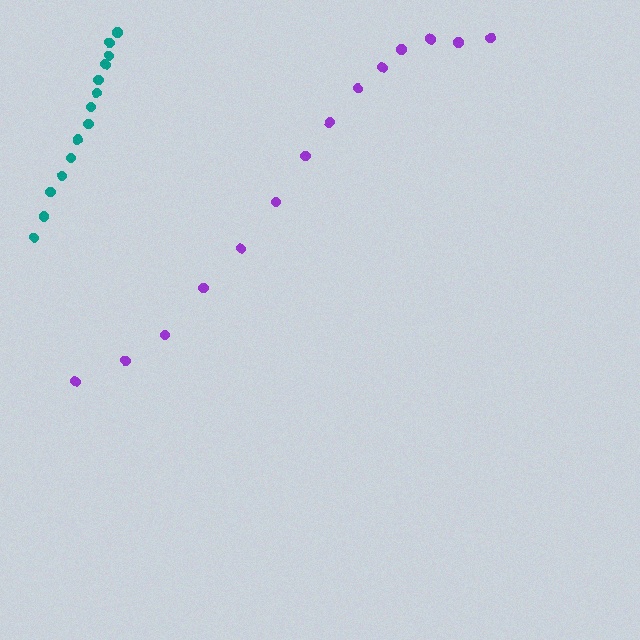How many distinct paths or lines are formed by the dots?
There are 2 distinct paths.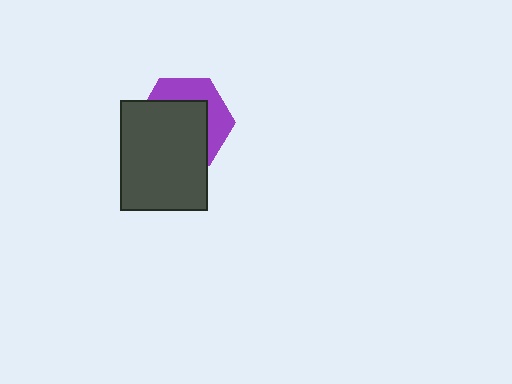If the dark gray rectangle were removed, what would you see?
You would see the complete purple hexagon.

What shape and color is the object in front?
The object in front is a dark gray rectangle.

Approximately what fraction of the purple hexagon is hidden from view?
Roughly 62% of the purple hexagon is hidden behind the dark gray rectangle.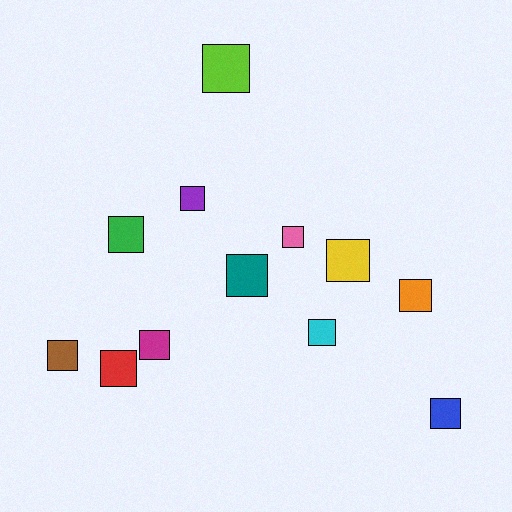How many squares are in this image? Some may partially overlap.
There are 12 squares.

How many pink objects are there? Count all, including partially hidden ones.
There is 1 pink object.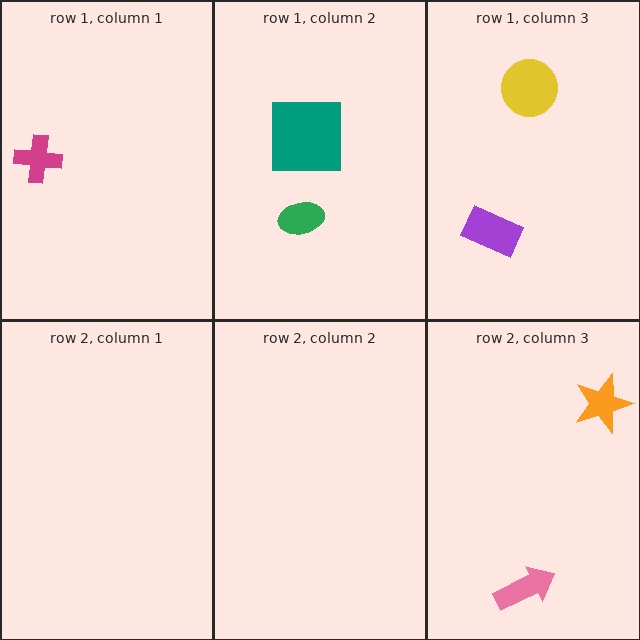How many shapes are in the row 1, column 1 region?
1.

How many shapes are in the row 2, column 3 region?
2.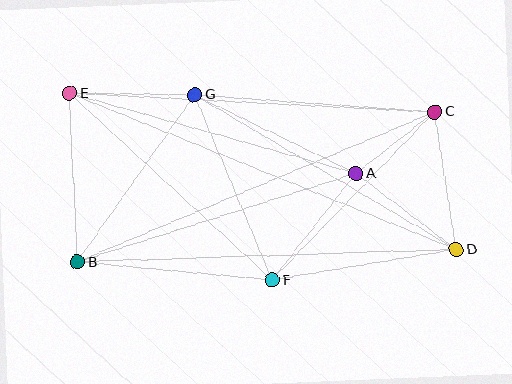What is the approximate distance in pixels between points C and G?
The distance between C and G is approximately 240 pixels.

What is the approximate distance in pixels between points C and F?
The distance between C and F is approximately 233 pixels.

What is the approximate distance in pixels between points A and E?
The distance between A and E is approximately 297 pixels.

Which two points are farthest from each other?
Points D and E are farthest from each other.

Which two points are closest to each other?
Points A and C are closest to each other.